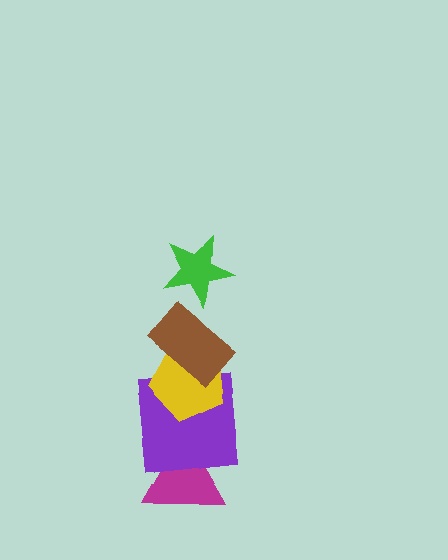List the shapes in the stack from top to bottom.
From top to bottom: the green star, the brown rectangle, the yellow pentagon, the purple square, the magenta triangle.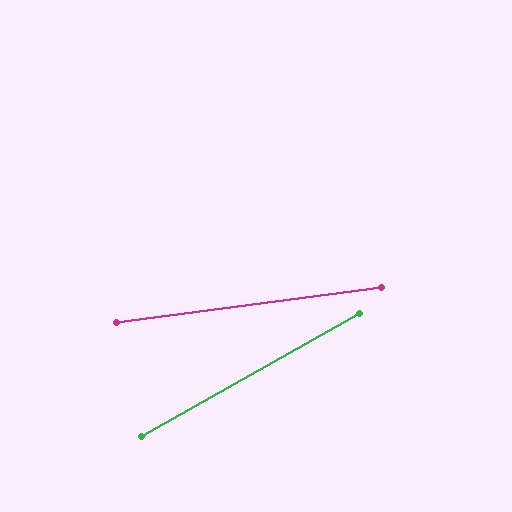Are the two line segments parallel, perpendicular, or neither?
Neither parallel nor perpendicular — they differ by about 22°.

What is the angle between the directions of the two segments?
Approximately 22 degrees.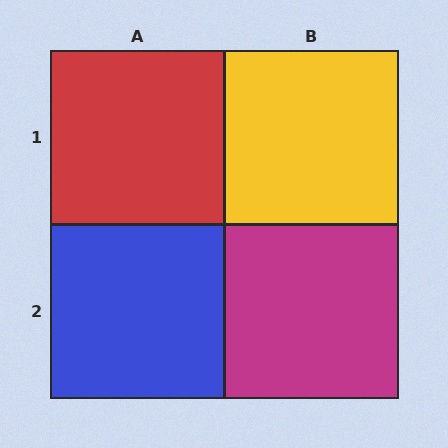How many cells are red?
1 cell is red.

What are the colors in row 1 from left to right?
Red, yellow.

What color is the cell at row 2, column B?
Magenta.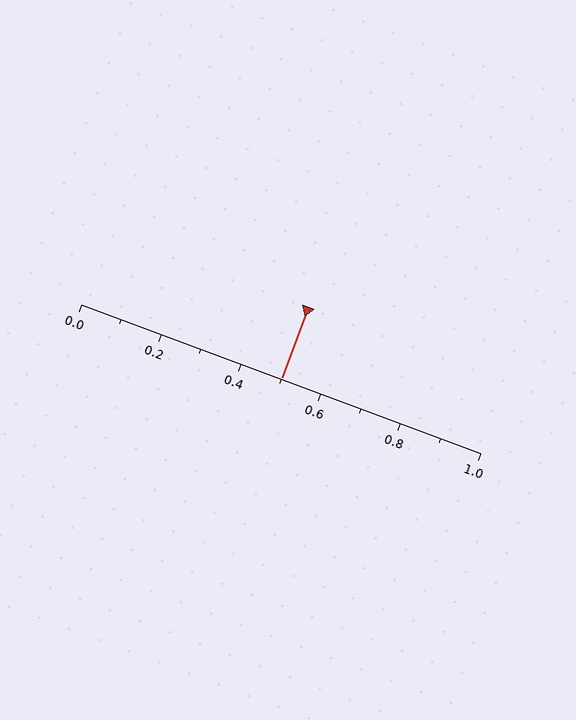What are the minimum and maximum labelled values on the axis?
The axis runs from 0.0 to 1.0.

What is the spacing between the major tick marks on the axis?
The major ticks are spaced 0.2 apart.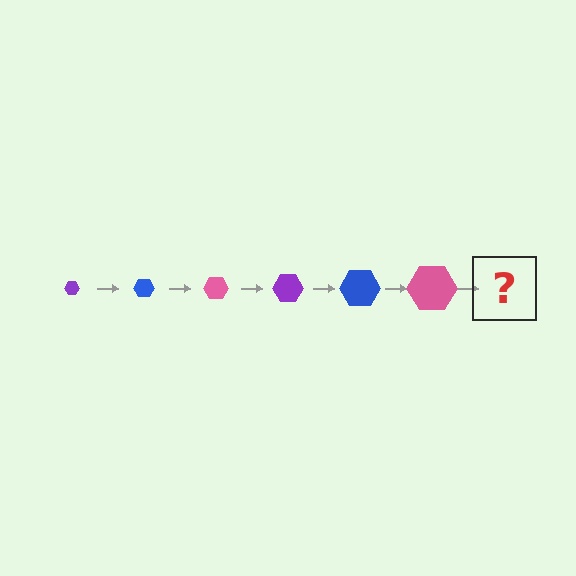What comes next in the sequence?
The next element should be a purple hexagon, larger than the previous one.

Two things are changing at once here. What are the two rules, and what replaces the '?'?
The two rules are that the hexagon grows larger each step and the color cycles through purple, blue, and pink. The '?' should be a purple hexagon, larger than the previous one.